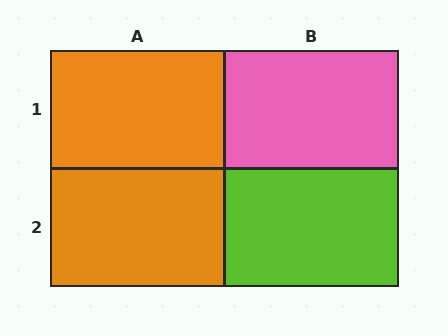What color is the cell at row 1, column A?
Orange.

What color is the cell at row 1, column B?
Pink.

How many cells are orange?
2 cells are orange.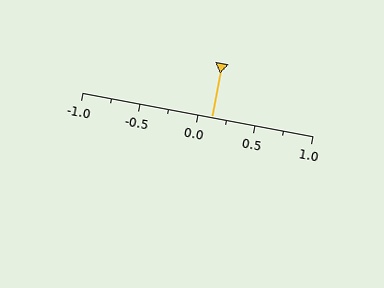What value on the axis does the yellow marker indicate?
The marker indicates approximately 0.12.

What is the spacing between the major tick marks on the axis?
The major ticks are spaced 0.5 apart.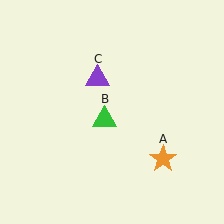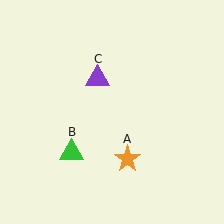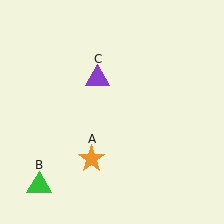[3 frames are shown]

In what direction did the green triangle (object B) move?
The green triangle (object B) moved down and to the left.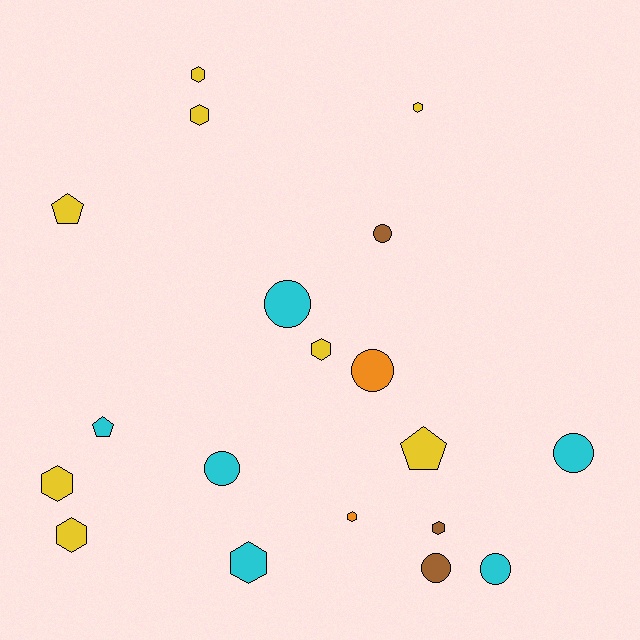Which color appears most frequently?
Yellow, with 8 objects.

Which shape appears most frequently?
Hexagon, with 9 objects.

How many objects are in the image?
There are 19 objects.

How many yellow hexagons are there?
There are 6 yellow hexagons.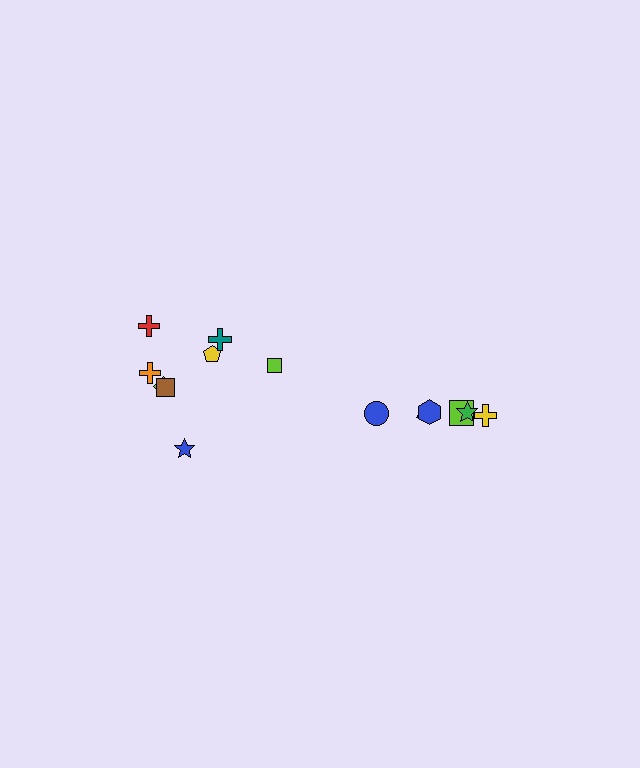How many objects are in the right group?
There are 6 objects.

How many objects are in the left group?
There are 8 objects.